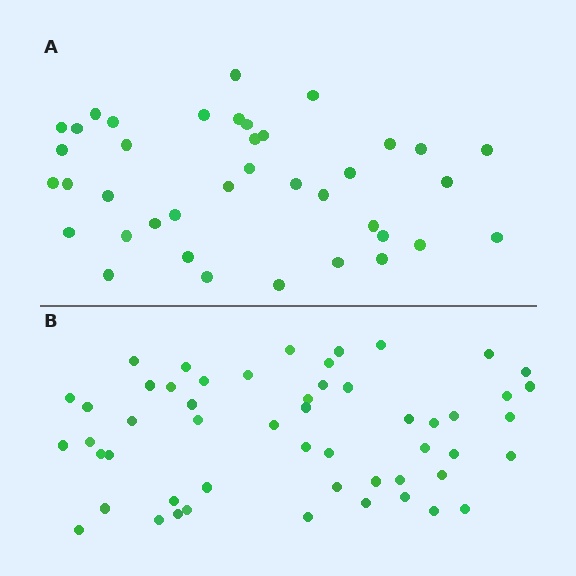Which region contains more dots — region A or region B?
Region B (the bottom region) has more dots.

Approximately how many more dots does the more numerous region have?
Region B has approximately 15 more dots than region A.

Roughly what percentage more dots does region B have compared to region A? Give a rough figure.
About 35% more.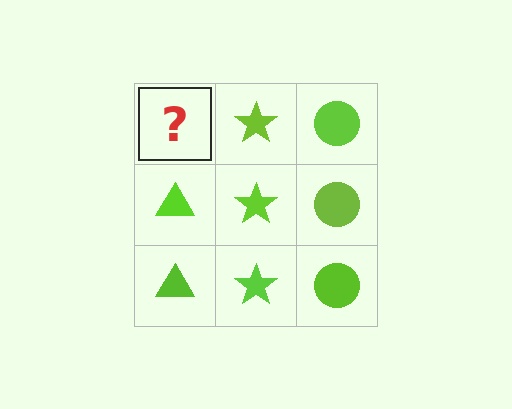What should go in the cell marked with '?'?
The missing cell should contain a lime triangle.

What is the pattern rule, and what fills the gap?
The rule is that each column has a consistent shape. The gap should be filled with a lime triangle.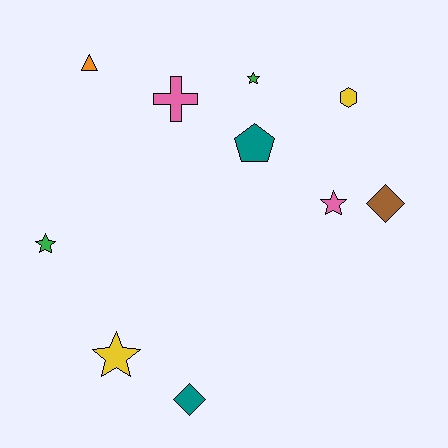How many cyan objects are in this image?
There are no cyan objects.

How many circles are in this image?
There are no circles.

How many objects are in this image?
There are 10 objects.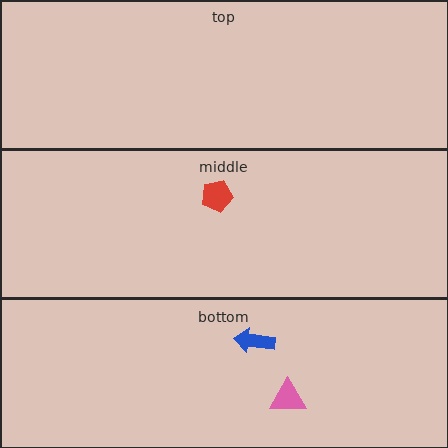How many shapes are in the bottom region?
2.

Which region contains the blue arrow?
The bottom region.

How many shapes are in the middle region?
1.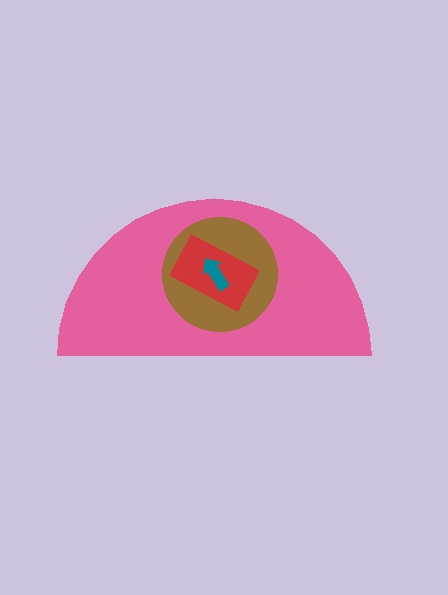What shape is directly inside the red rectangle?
The teal arrow.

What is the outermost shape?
The pink semicircle.